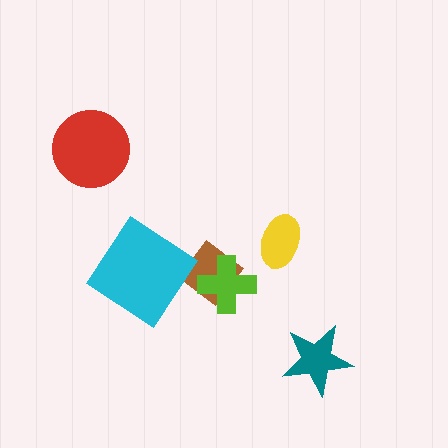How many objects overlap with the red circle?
0 objects overlap with the red circle.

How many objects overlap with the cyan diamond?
0 objects overlap with the cyan diamond.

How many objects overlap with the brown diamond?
1 object overlaps with the brown diamond.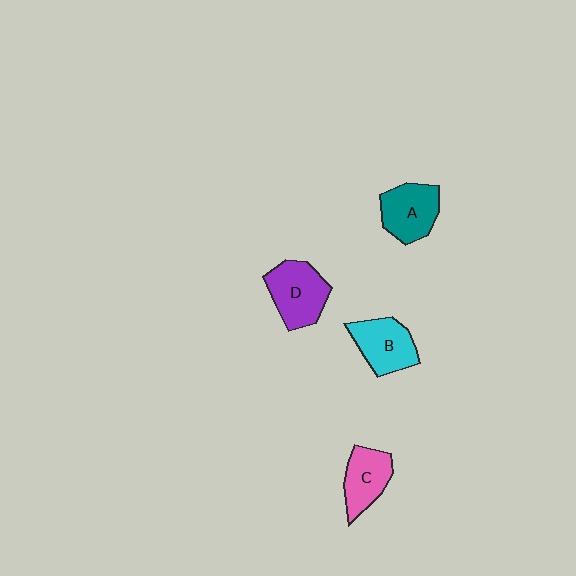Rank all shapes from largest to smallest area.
From largest to smallest: D (purple), A (teal), B (cyan), C (pink).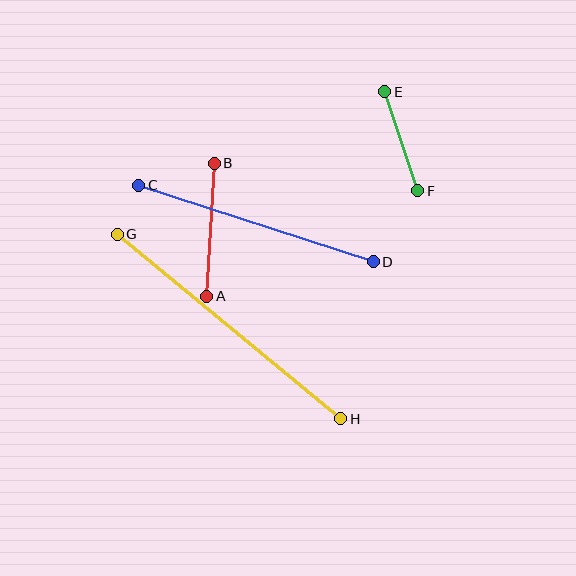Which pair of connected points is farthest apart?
Points G and H are farthest apart.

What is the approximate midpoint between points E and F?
The midpoint is at approximately (401, 141) pixels.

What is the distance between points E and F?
The distance is approximately 104 pixels.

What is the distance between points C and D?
The distance is approximately 247 pixels.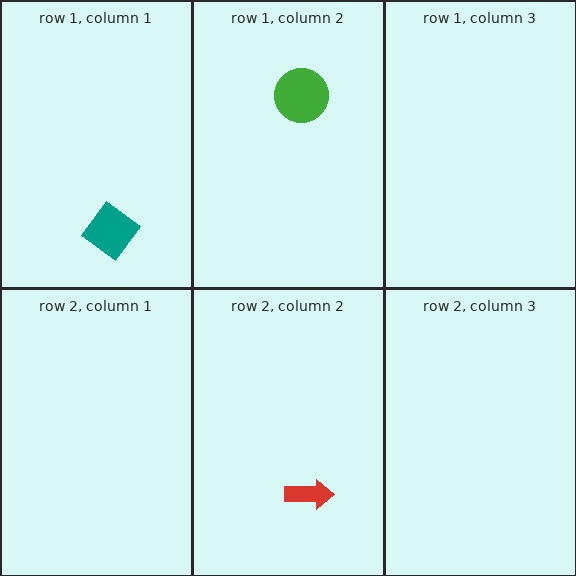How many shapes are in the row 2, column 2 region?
1.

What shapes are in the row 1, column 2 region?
The green circle.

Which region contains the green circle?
The row 1, column 2 region.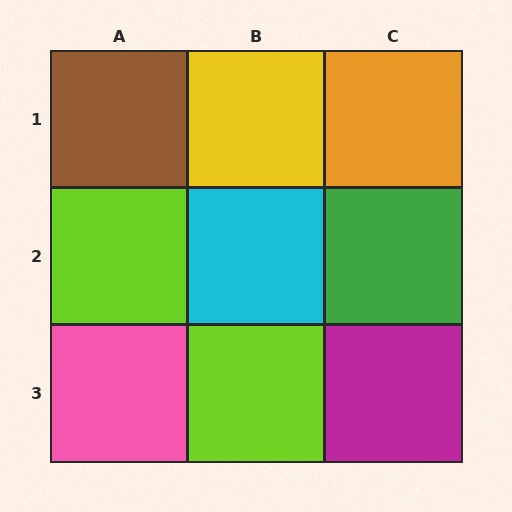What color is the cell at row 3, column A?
Pink.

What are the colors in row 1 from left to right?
Brown, yellow, orange.